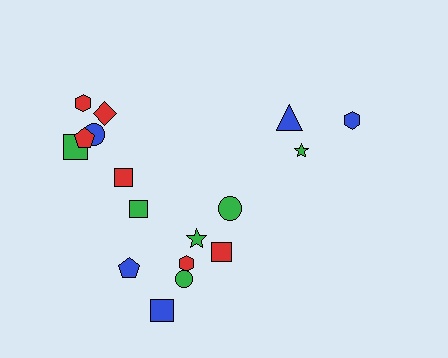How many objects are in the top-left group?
There are 6 objects.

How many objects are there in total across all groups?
There are 17 objects.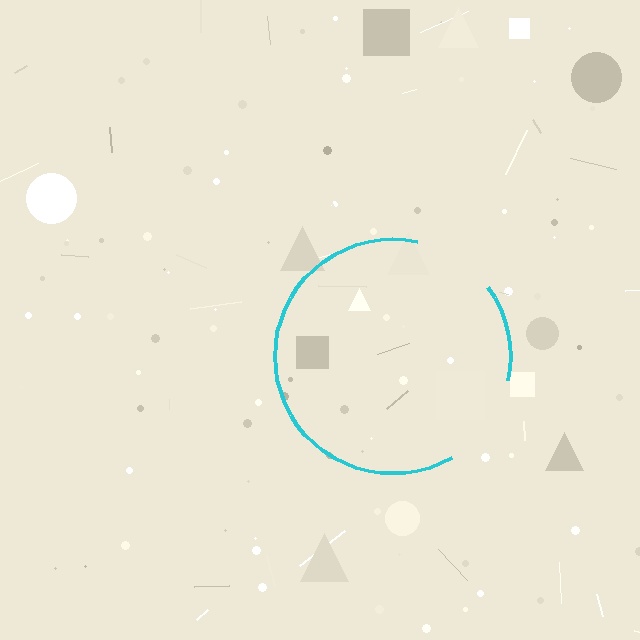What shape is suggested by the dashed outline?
The dashed outline suggests a circle.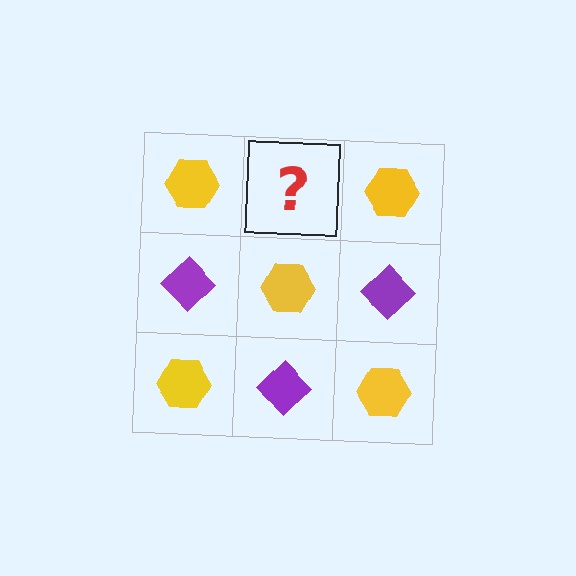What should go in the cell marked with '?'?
The missing cell should contain a purple diamond.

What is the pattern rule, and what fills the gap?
The rule is that it alternates yellow hexagon and purple diamond in a checkerboard pattern. The gap should be filled with a purple diamond.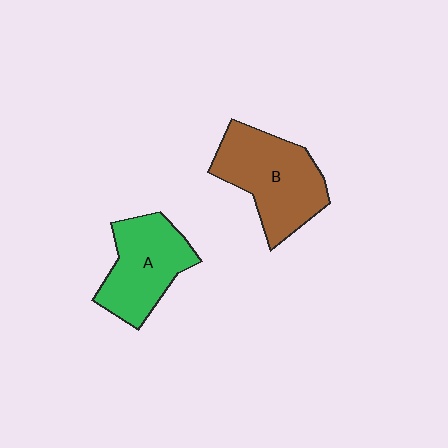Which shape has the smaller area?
Shape A (green).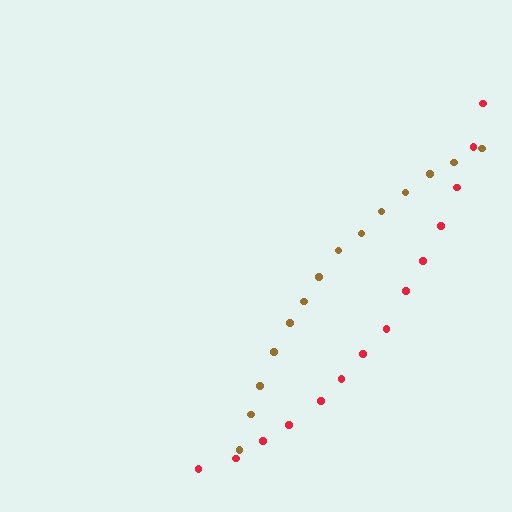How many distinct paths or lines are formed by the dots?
There are 2 distinct paths.